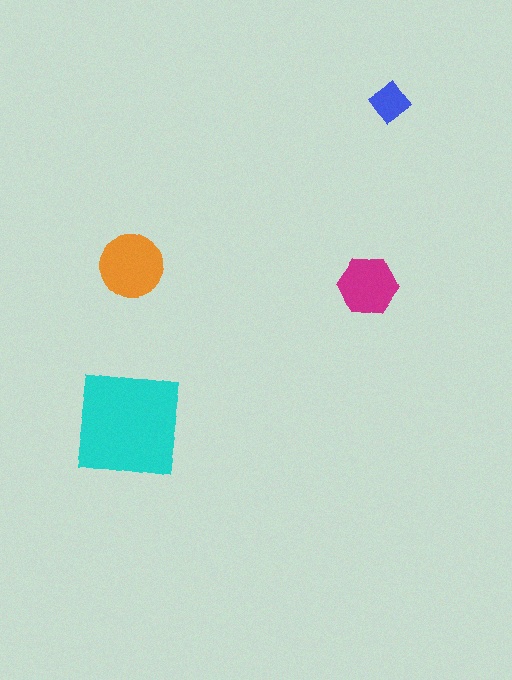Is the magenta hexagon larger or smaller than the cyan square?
Smaller.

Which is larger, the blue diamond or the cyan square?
The cyan square.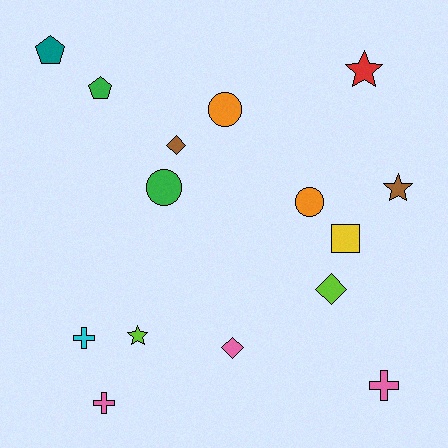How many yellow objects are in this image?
There is 1 yellow object.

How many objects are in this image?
There are 15 objects.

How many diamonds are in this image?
There are 3 diamonds.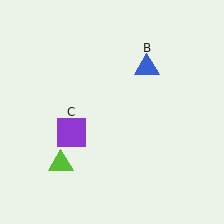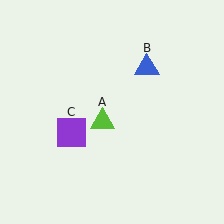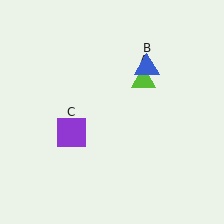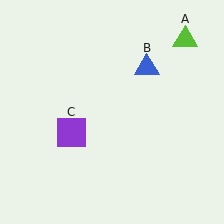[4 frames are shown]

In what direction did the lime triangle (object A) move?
The lime triangle (object A) moved up and to the right.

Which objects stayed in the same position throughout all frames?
Blue triangle (object B) and purple square (object C) remained stationary.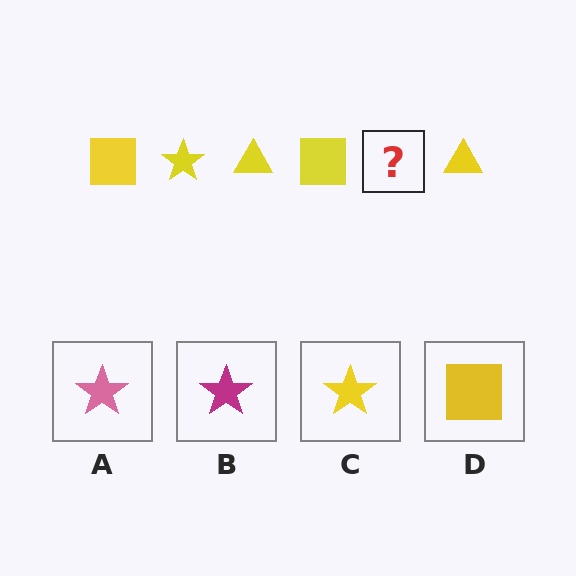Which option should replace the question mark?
Option C.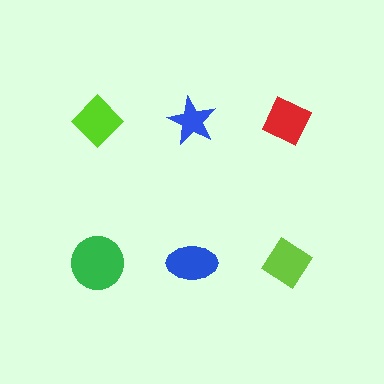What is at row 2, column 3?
A lime diamond.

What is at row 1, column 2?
A blue star.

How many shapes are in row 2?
3 shapes.